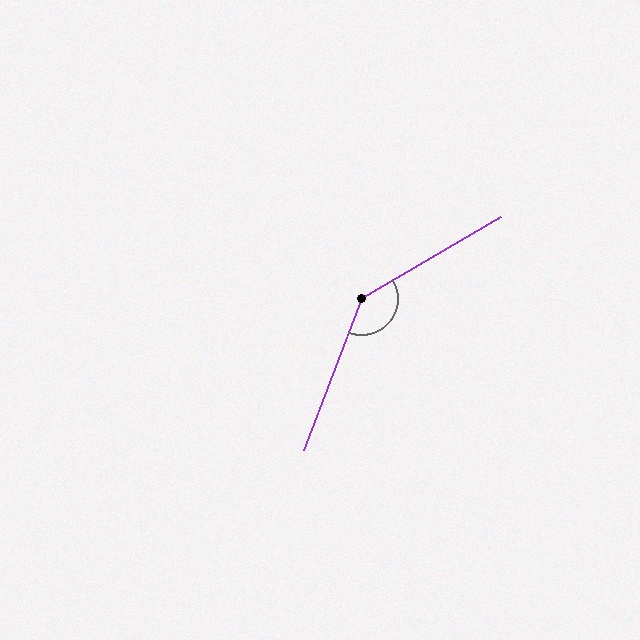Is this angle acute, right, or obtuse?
It is obtuse.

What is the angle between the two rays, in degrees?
Approximately 142 degrees.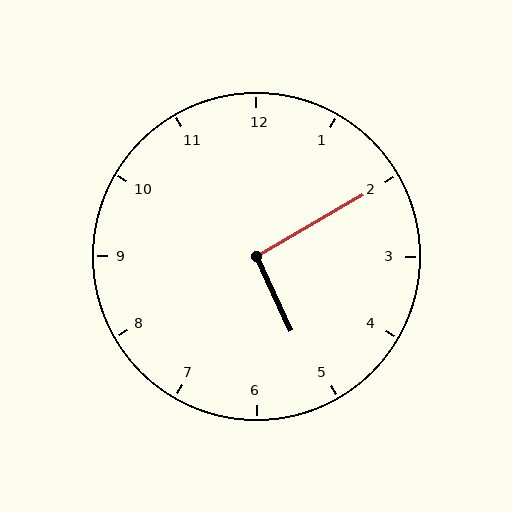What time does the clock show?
5:10.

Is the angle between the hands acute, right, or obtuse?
It is right.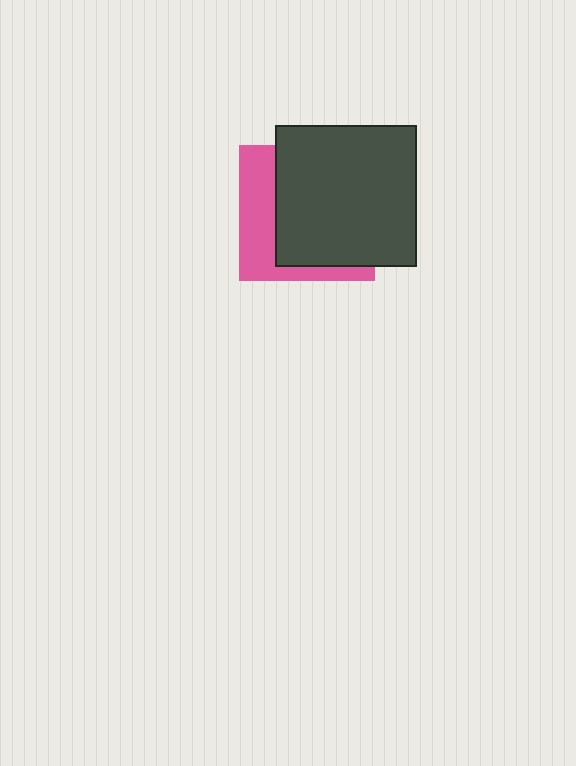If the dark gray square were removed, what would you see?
You would see the complete pink square.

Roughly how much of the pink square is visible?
A small part of it is visible (roughly 34%).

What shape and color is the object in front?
The object in front is a dark gray square.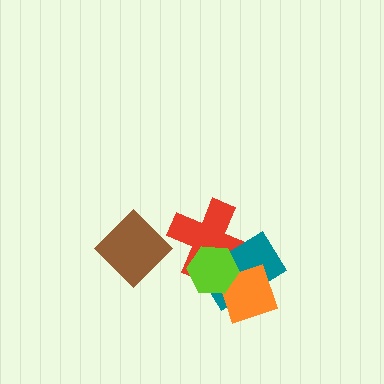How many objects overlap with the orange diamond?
2 objects overlap with the orange diamond.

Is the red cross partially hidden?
Yes, it is partially covered by another shape.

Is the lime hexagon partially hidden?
No, no other shape covers it.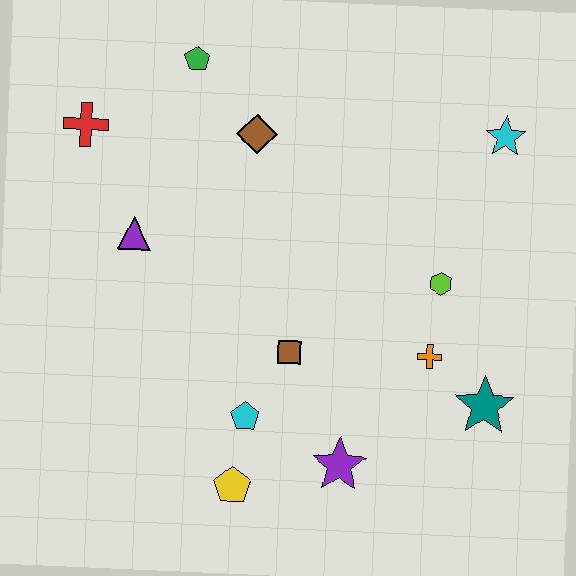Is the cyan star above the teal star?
Yes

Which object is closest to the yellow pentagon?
The cyan pentagon is closest to the yellow pentagon.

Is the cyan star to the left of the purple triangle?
No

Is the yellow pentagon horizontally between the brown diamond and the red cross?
Yes